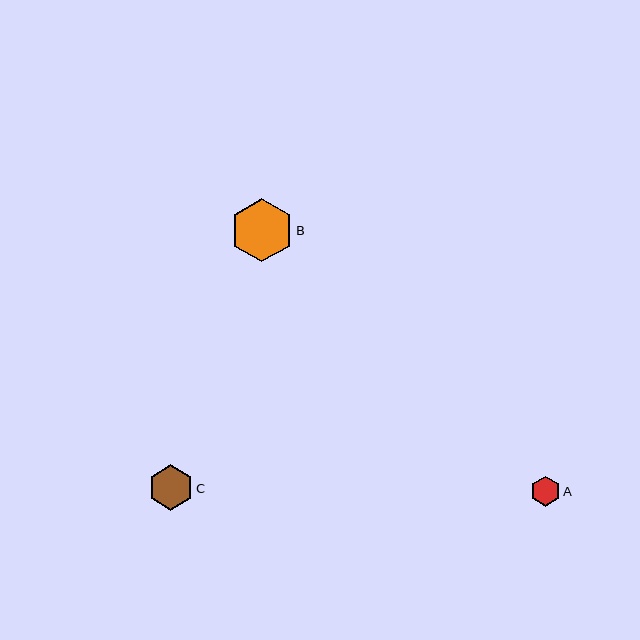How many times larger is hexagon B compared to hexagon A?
Hexagon B is approximately 2.1 times the size of hexagon A.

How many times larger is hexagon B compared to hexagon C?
Hexagon B is approximately 1.4 times the size of hexagon C.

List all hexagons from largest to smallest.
From largest to smallest: B, C, A.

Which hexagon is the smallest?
Hexagon A is the smallest with a size of approximately 30 pixels.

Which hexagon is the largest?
Hexagon B is the largest with a size of approximately 63 pixels.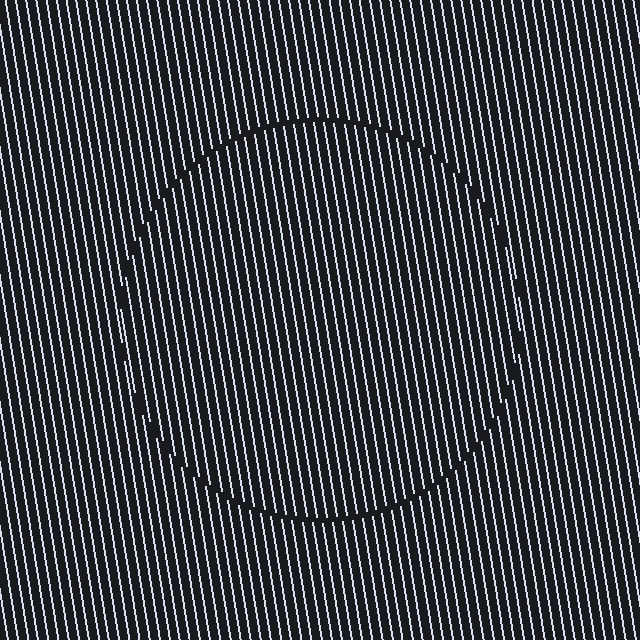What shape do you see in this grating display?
An illusory circle. The interior of the shape contains the same grating, shifted by half a period — the contour is defined by the phase discontinuity where line-ends from the inner and outer gratings abut.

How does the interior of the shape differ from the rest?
The interior of the shape contains the same grating, shifted by half a period — the contour is defined by the phase discontinuity where line-ends from the inner and outer gratings abut.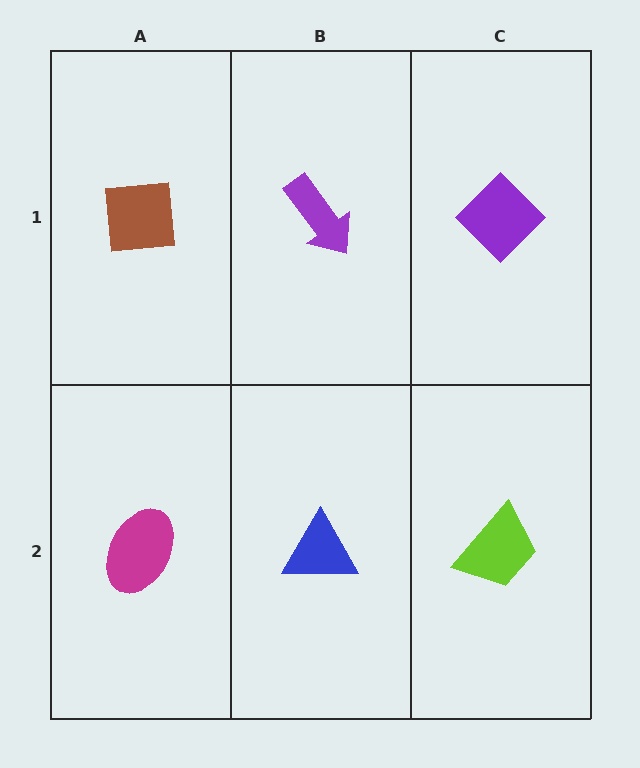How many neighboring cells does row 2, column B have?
3.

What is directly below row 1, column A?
A magenta ellipse.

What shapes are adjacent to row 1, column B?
A blue triangle (row 2, column B), a brown square (row 1, column A), a purple diamond (row 1, column C).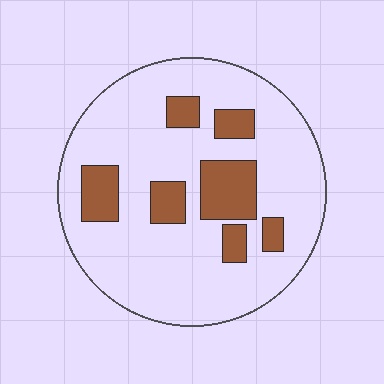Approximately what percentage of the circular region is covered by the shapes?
Approximately 20%.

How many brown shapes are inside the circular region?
7.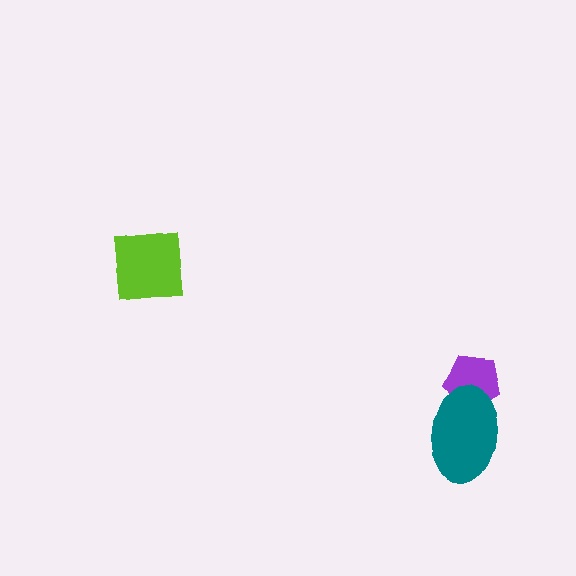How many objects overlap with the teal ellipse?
1 object overlaps with the teal ellipse.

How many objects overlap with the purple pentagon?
1 object overlaps with the purple pentagon.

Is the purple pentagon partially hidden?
Yes, it is partially covered by another shape.